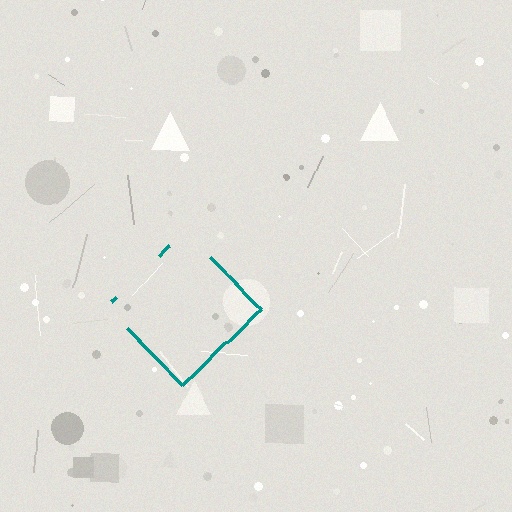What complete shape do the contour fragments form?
The contour fragments form a diamond.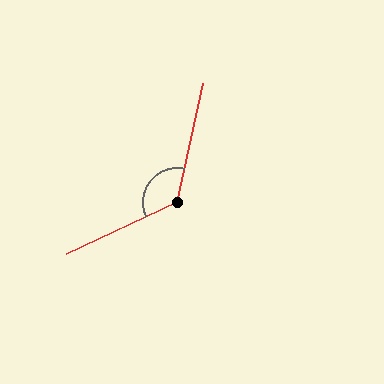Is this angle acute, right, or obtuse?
It is obtuse.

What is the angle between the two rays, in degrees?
Approximately 127 degrees.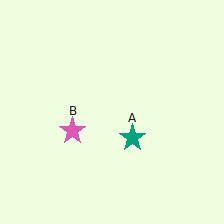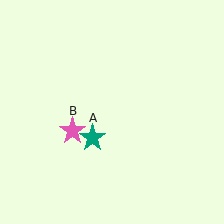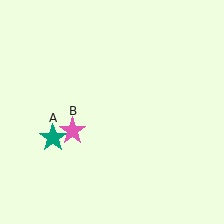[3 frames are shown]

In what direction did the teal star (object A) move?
The teal star (object A) moved left.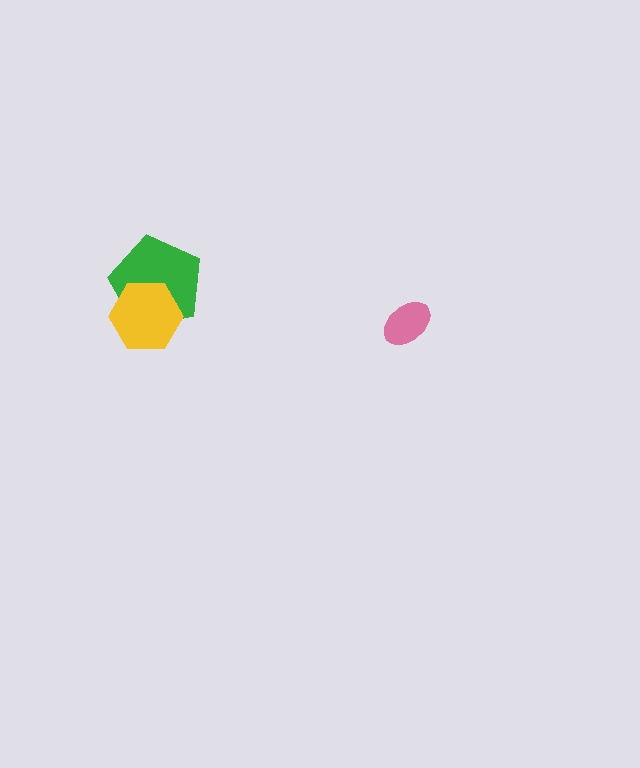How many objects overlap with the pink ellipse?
0 objects overlap with the pink ellipse.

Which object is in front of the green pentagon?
The yellow hexagon is in front of the green pentagon.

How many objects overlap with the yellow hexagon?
1 object overlaps with the yellow hexagon.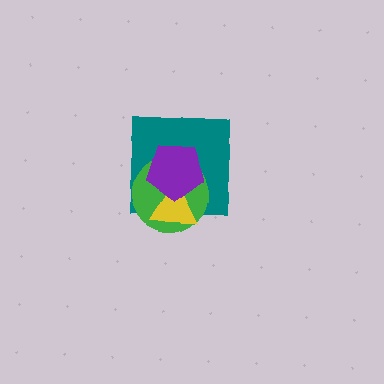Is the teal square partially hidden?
Yes, it is partially covered by another shape.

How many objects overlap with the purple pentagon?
3 objects overlap with the purple pentagon.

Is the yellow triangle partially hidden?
Yes, it is partially covered by another shape.